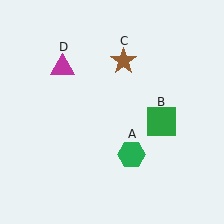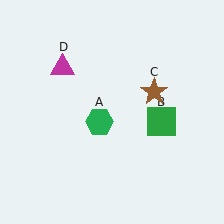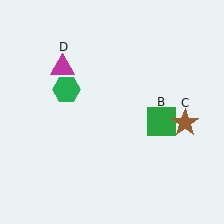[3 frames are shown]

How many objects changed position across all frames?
2 objects changed position: green hexagon (object A), brown star (object C).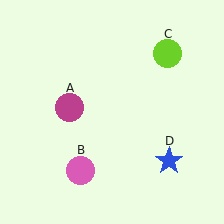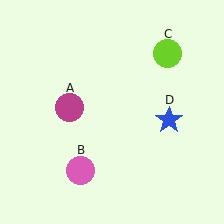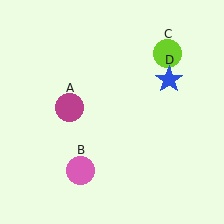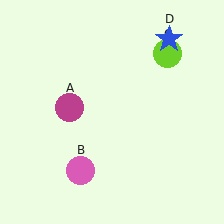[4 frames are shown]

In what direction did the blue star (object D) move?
The blue star (object D) moved up.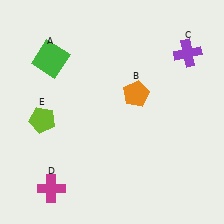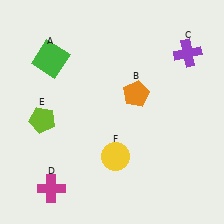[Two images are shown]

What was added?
A yellow circle (F) was added in Image 2.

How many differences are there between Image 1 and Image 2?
There is 1 difference between the two images.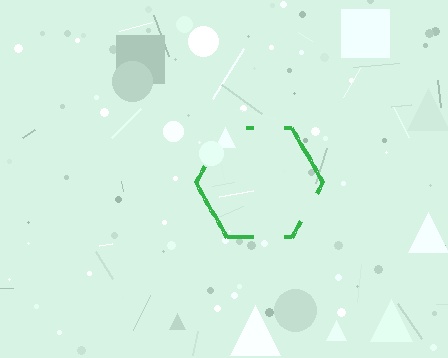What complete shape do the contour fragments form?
The contour fragments form a hexagon.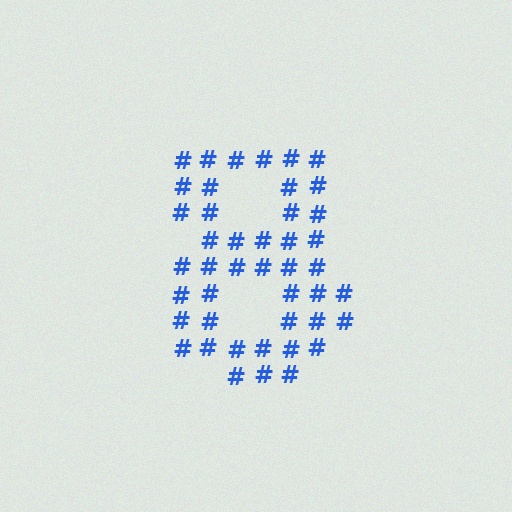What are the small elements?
The small elements are hash symbols.